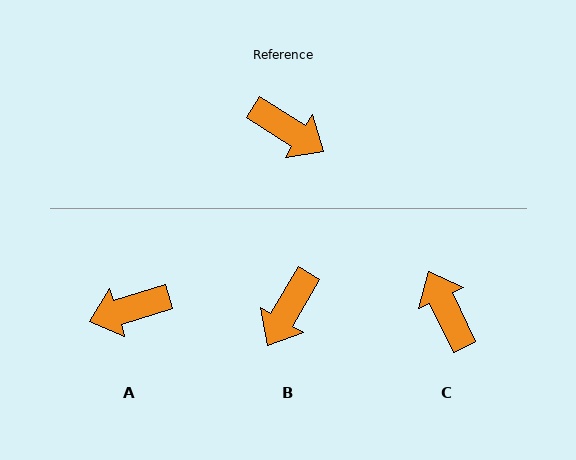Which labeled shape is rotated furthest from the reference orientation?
C, about 148 degrees away.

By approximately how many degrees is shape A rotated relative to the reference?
Approximately 130 degrees clockwise.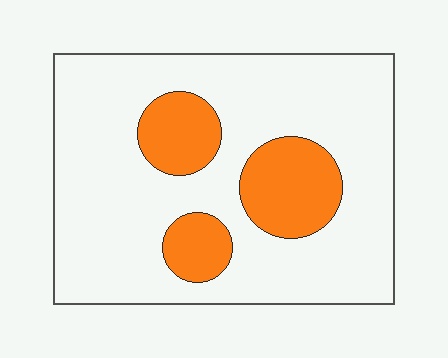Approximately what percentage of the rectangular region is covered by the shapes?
Approximately 20%.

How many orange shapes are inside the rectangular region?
3.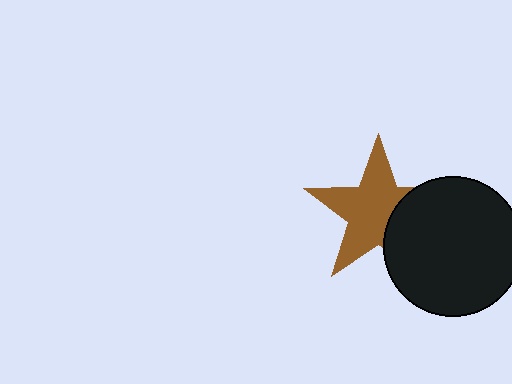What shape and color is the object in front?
The object in front is a black circle.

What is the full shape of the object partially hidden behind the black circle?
The partially hidden object is a brown star.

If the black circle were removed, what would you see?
You would see the complete brown star.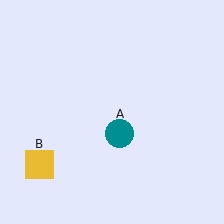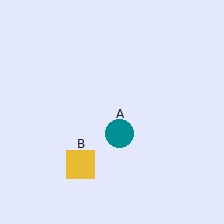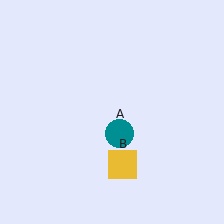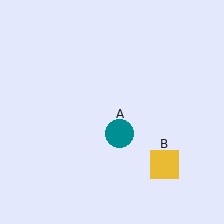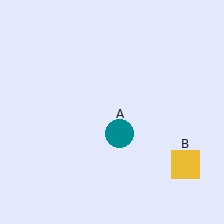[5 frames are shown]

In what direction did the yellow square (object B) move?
The yellow square (object B) moved right.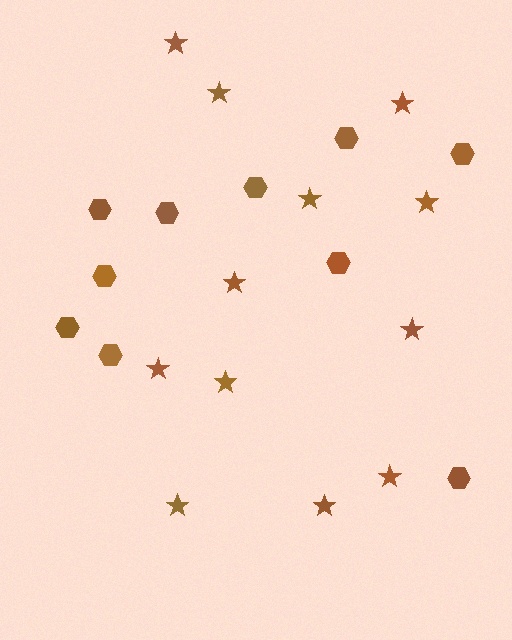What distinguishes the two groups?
There are 2 groups: one group of hexagons (10) and one group of stars (12).